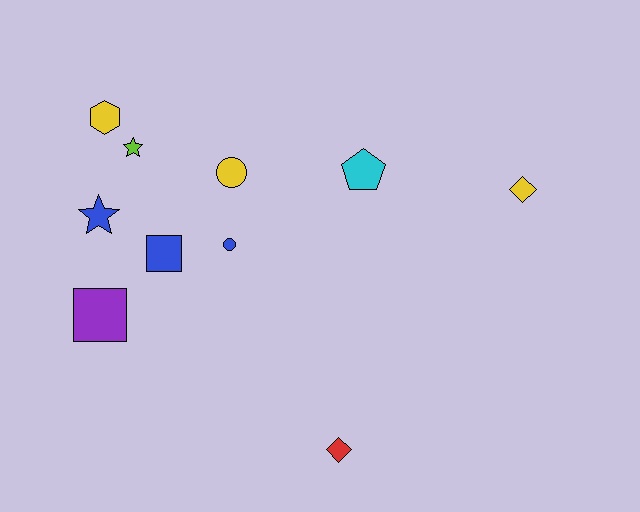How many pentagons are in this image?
There is 1 pentagon.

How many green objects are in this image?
There are no green objects.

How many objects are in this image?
There are 10 objects.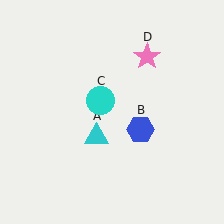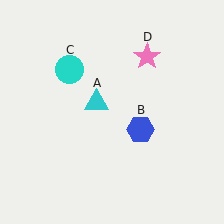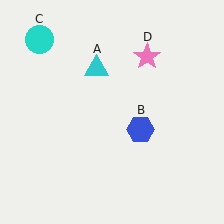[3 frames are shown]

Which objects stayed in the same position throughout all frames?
Blue hexagon (object B) and pink star (object D) remained stationary.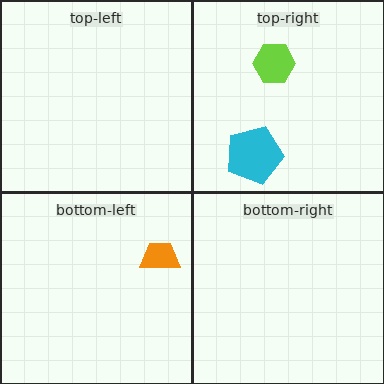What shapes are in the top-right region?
The cyan pentagon, the lime hexagon.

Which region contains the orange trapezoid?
The bottom-left region.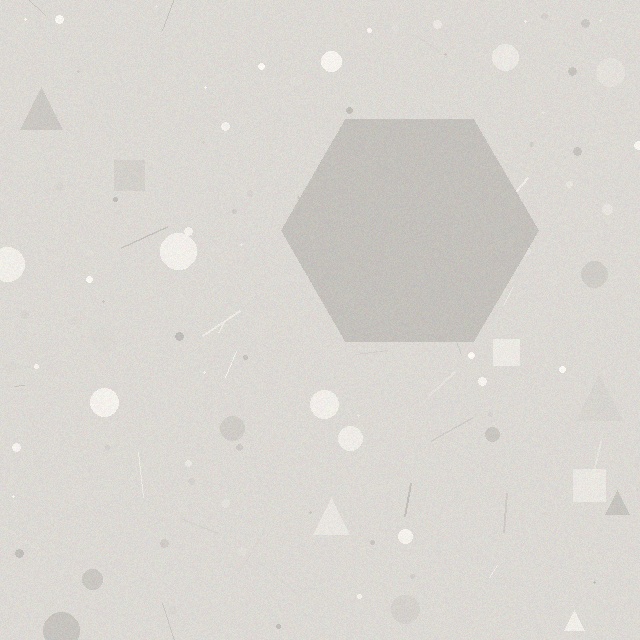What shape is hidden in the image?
A hexagon is hidden in the image.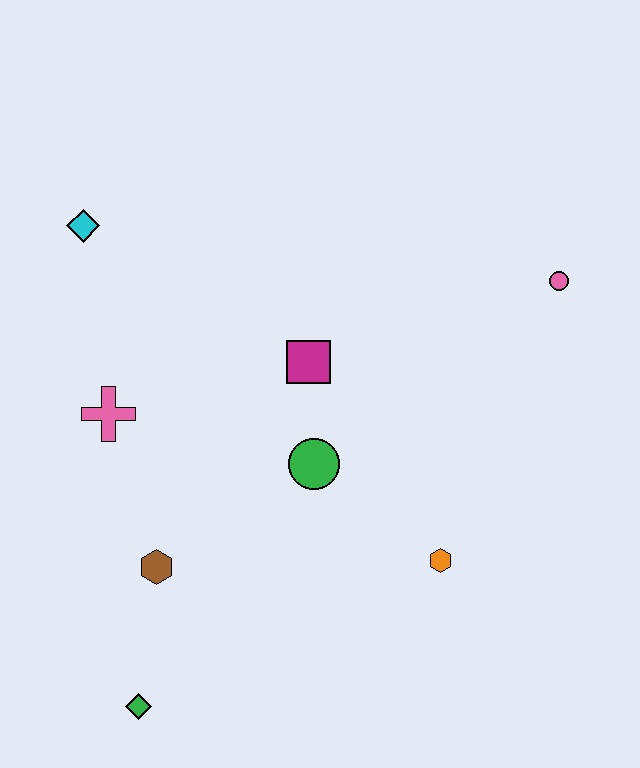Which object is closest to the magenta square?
The green circle is closest to the magenta square.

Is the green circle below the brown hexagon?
No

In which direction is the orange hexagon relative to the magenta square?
The orange hexagon is below the magenta square.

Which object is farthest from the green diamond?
The pink circle is farthest from the green diamond.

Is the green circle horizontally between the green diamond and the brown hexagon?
No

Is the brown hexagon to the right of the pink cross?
Yes